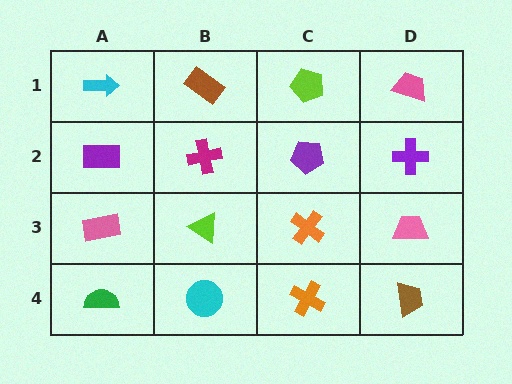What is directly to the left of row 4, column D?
An orange cross.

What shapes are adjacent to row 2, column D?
A pink trapezoid (row 1, column D), a pink trapezoid (row 3, column D), a purple pentagon (row 2, column C).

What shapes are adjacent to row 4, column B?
A lime triangle (row 3, column B), a green semicircle (row 4, column A), an orange cross (row 4, column C).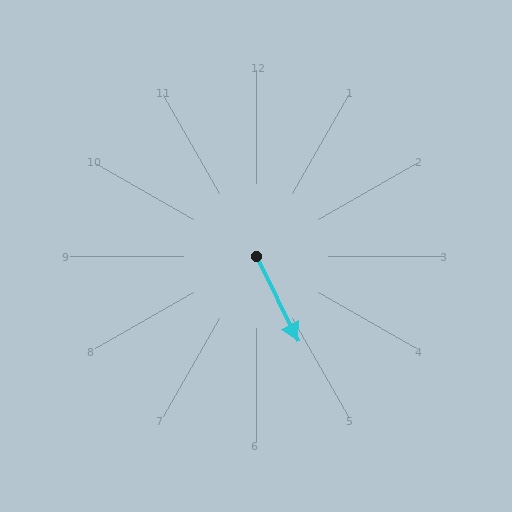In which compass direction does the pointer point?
Southeast.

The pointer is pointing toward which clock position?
Roughly 5 o'clock.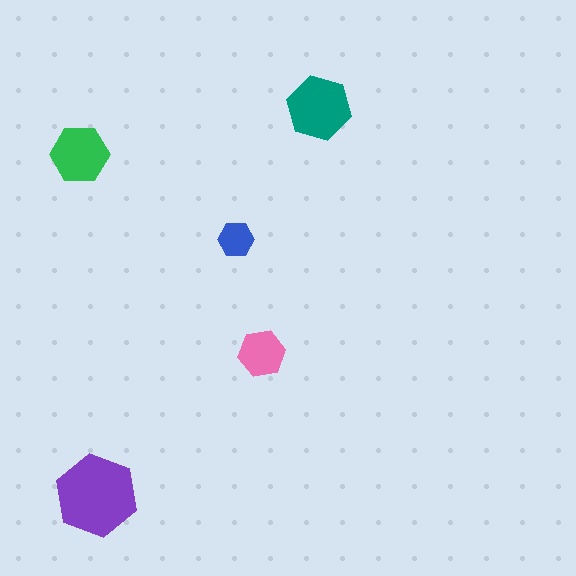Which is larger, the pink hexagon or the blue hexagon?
The pink one.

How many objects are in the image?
There are 5 objects in the image.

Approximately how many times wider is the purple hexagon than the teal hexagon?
About 1.5 times wider.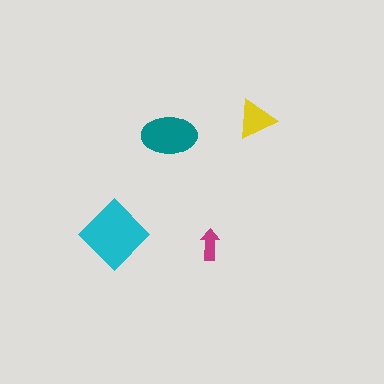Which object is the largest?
The cyan diamond.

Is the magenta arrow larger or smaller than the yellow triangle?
Smaller.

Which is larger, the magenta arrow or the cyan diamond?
The cyan diamond.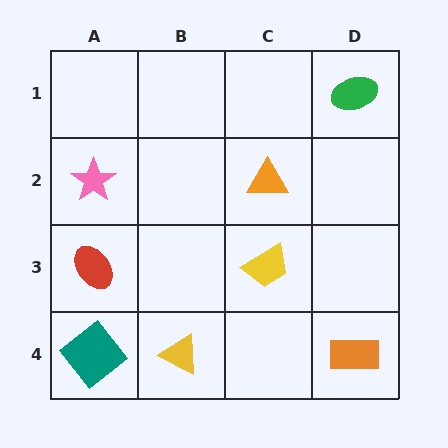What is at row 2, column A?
A pink star.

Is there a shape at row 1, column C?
No, that cell is empty.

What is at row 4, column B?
A yellow triangle.